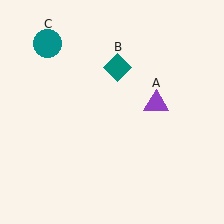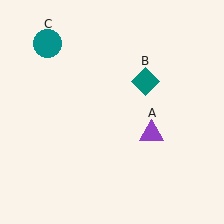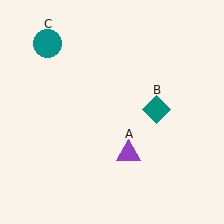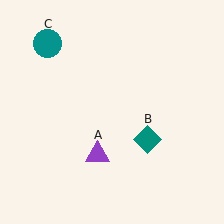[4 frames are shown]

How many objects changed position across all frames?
2 objects changed position: purple triangle (object A), teal diamond (object B).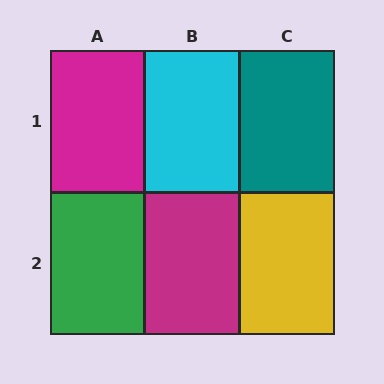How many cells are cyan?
1 cell is cyan.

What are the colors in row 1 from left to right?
Magenta, cyan, teal.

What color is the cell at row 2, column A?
Green.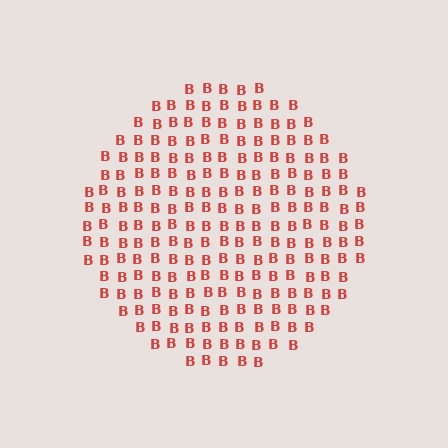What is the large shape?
The large shape is a circle.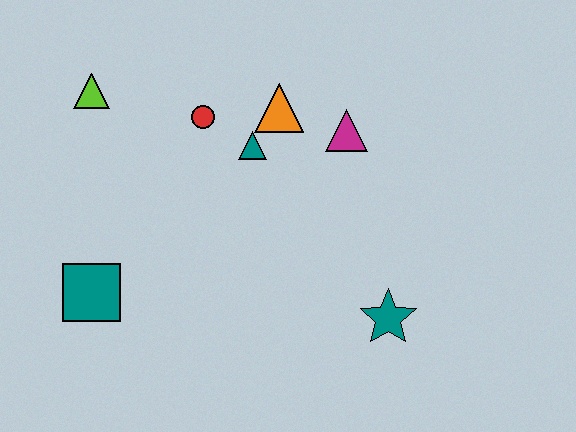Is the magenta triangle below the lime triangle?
Yes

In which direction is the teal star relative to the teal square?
The teal star is to the right of the teal square.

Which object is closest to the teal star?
The magenta triangle is closest to the teal star.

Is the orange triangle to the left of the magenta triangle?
Yes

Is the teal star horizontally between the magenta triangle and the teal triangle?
No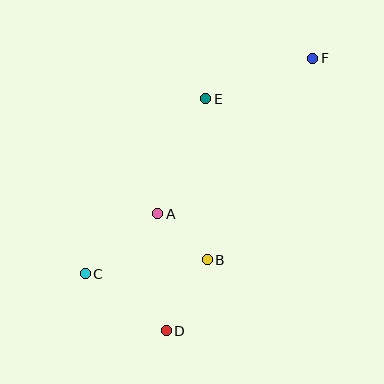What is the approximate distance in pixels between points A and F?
The distance between A and F is approximately 219 pixels.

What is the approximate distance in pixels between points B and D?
The distance between B and D is approximately 82 pixels.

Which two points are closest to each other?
Points A and B are closest to each other.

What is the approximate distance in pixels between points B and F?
The distance between B and F is approximately 227 pixels.